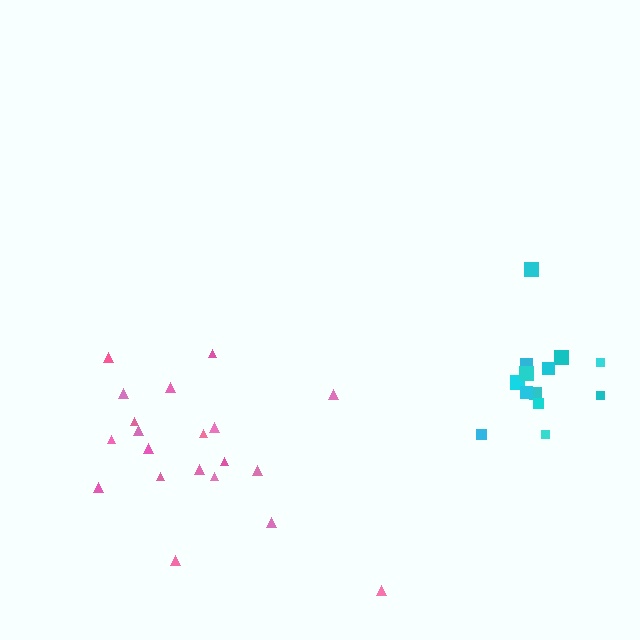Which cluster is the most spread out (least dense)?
Pink.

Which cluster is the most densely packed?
Cyan.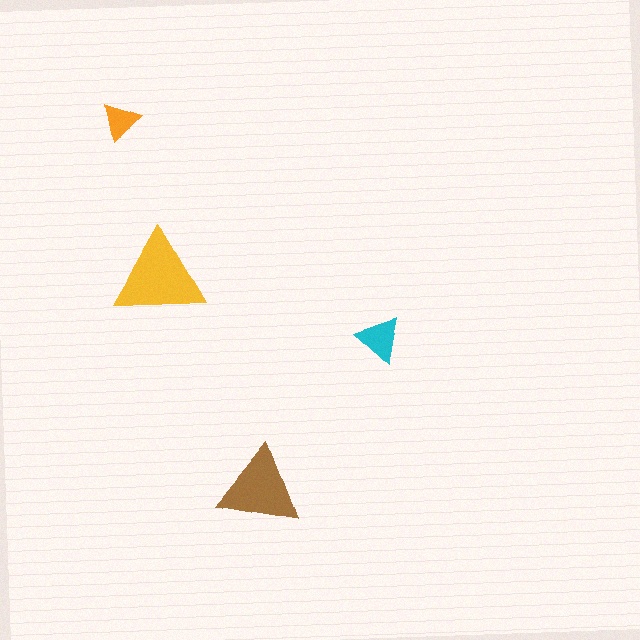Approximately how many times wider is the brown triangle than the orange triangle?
About 2 times wider.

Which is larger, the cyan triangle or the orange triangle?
The cyan one.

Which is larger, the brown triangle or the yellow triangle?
The yellow one.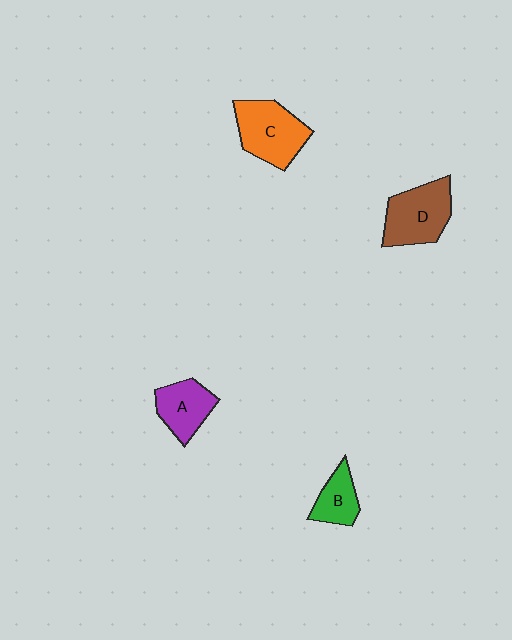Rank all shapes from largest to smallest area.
From largest to smallest: C (orange), D (brown), A (purple), B (green).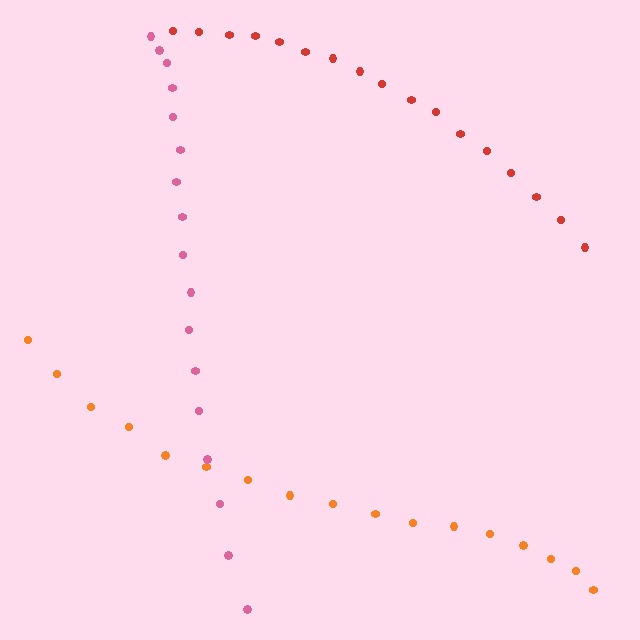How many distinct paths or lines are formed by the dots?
There are 3 distinct paths.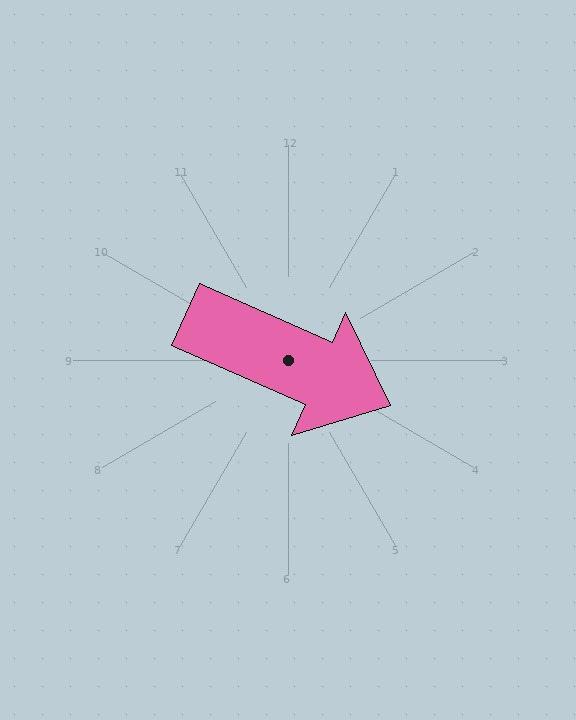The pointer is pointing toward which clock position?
Roughly 4 o'clock.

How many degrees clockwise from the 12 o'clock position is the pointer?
Approximately 114 degrees.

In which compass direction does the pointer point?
Southeast.